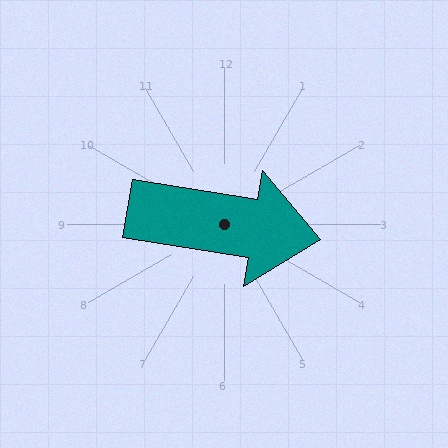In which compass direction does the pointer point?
East.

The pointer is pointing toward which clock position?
Roughly 3 o'clock.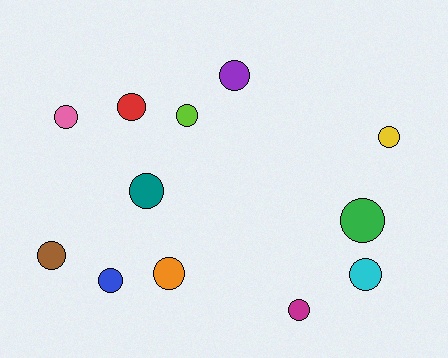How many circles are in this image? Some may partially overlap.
There are 12 circles.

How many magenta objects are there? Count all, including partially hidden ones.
There is 1 magenta object.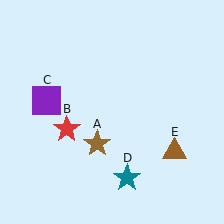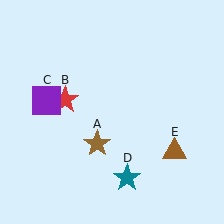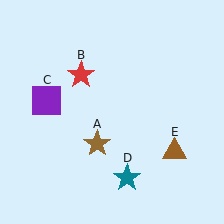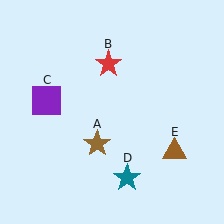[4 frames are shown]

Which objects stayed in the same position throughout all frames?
Brown star (object A) and purple square (object C) and teal star (object D) and brown triangle (object E) remained stationary.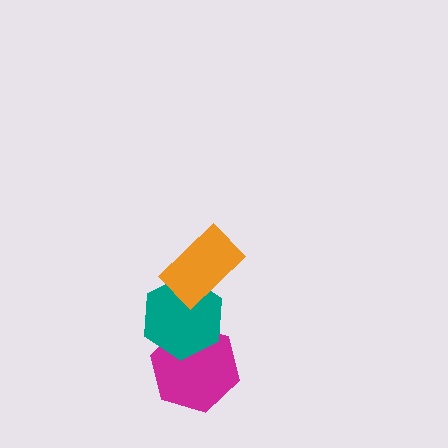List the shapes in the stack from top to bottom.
From top to bottom: the orange rectangle, the teal hexagon, the magenta hexagon.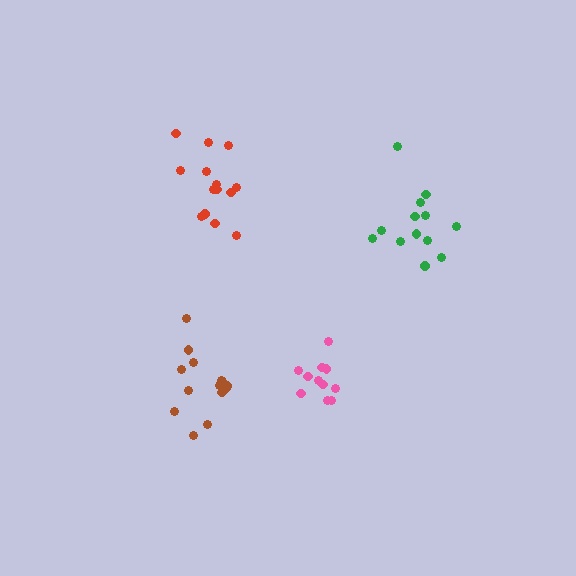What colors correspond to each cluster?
The clusters are colored: pink, brown, green, red.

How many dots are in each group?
Group 1: 11 dots, Group 2: 14 dots, Group 3: 13 dots, Group 4: 14 dots (52 total).